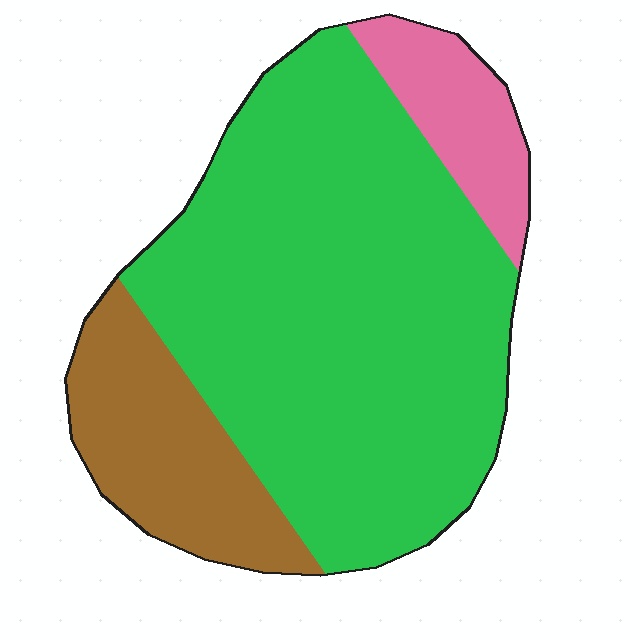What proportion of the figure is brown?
Brown covers 19% of the figure.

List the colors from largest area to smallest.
From largest to smallest: green, brown, pink.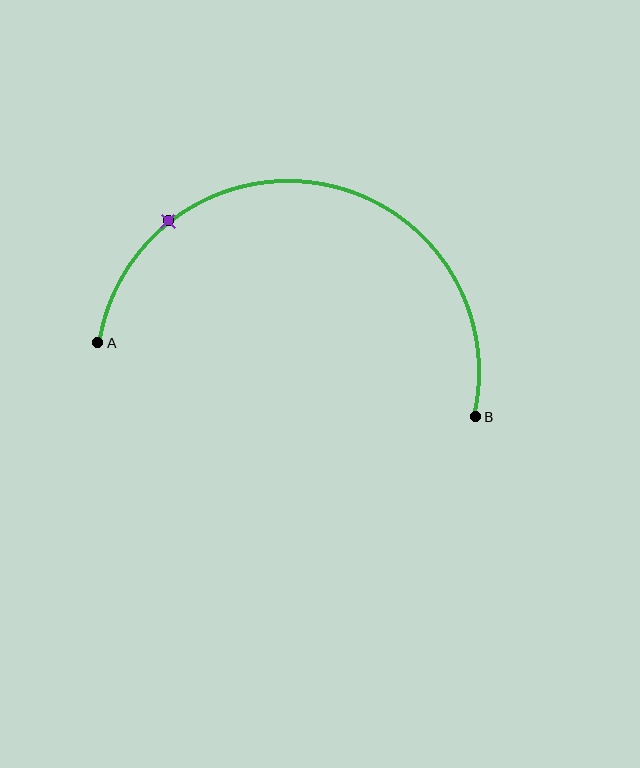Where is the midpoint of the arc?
The arc midpoint is the point on the curve farthest from the straight line joining A and B. It sits above that line.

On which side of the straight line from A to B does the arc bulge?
The arc bulges above the straight line connecting A and B.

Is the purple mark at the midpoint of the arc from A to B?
No. The purple mark lies on the arc but is closer to endpoint A. The arc midpoint would be at the point on the curve equidistant along the arc from both A and B.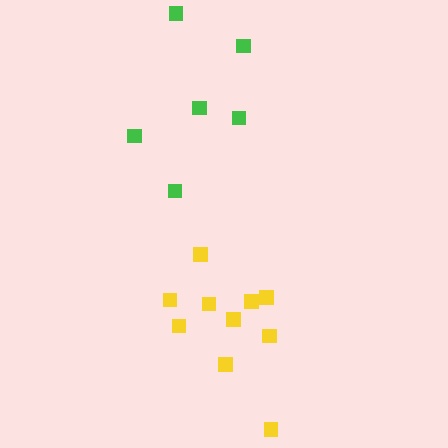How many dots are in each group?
Group 1: 10 dots, Group 2: 6 dots (16 total).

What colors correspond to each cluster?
The clusters are colored: yellow, green.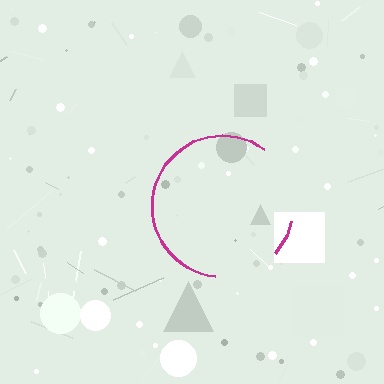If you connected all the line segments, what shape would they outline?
They would outline a circle.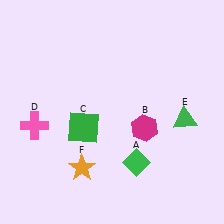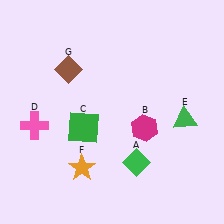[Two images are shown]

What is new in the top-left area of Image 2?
A brown diamond (G) was added in the top-left area of Image 2.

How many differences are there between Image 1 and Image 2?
There is 1 difference between the two images.